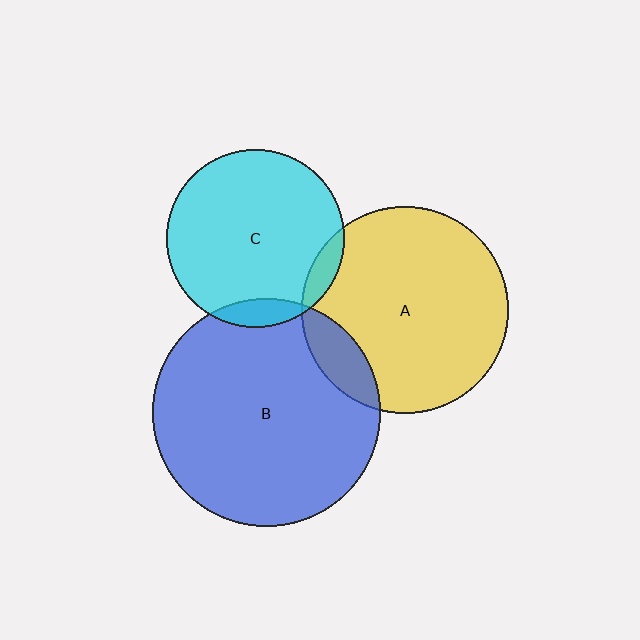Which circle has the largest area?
Circle B (blue).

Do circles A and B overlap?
Yes.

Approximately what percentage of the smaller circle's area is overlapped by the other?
Approximately 10%.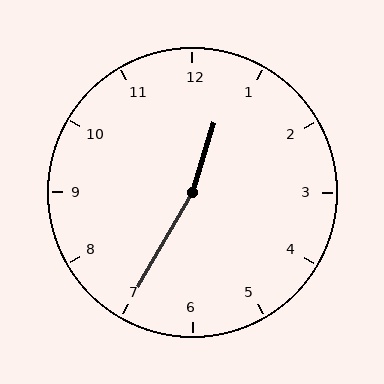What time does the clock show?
12:35.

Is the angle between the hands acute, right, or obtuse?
It is obtuse.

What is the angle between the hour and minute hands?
Approximately 168 degrees.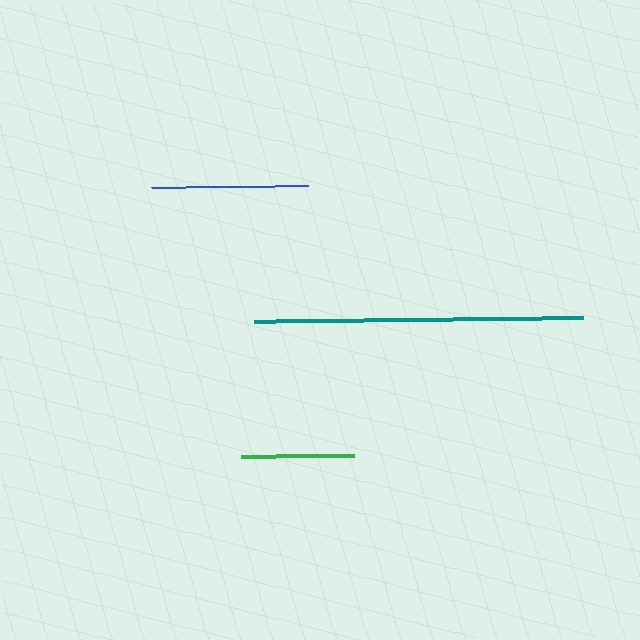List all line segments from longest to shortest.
From longest to shortest: teal, blue, green.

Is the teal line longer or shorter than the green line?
The teal line is longer than the green line.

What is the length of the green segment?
The green segment is approximately 113 pixels long.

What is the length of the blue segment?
The blue segment is approximately 158 pixels long.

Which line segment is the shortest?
The green line is the shortest at approximately 113 pixels.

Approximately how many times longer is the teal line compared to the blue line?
The teal line is approximately 2.1 times the length of the blue line.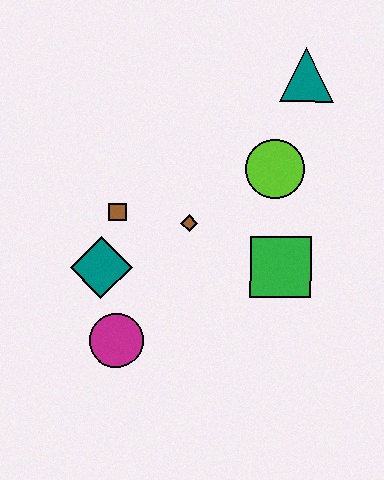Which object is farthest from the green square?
The teal triangle is farthest from the green square.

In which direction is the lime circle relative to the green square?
The lime circle is above the green square.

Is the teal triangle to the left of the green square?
No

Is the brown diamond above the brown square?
No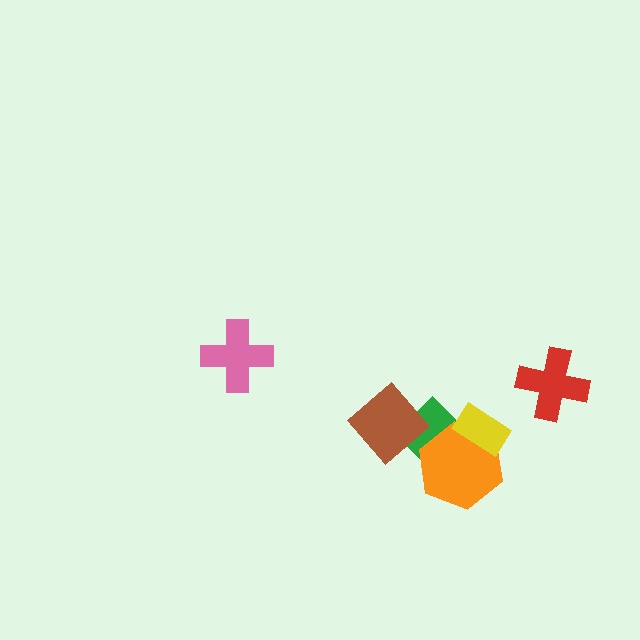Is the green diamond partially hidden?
Yes, it is partially covered by another shape.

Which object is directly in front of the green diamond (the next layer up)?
The brown diamond is directly in front of the green diamond.